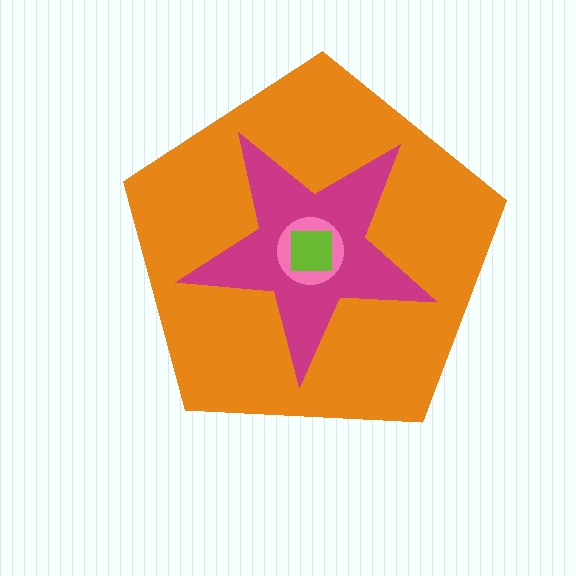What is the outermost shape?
The orange pentagon.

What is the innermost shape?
The lime square.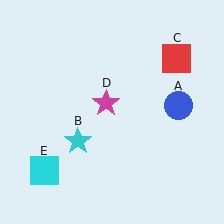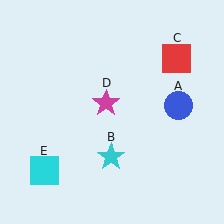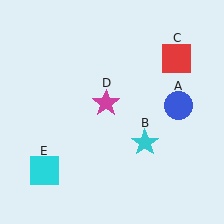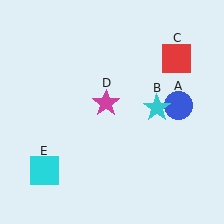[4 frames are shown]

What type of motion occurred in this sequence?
The cyan star (object B) rotated counterclockwise around the center of the scene.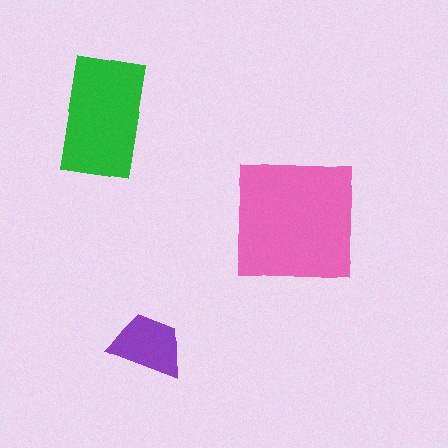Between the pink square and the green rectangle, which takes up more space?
The pink square.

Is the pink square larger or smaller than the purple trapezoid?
Larger.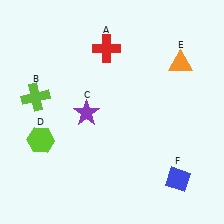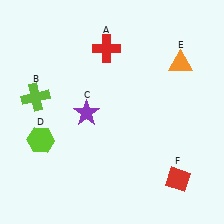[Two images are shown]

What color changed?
The diamond (F) changed from blue in Image 1 to red in Image 2.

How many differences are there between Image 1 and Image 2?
There is 1 difference between the two images.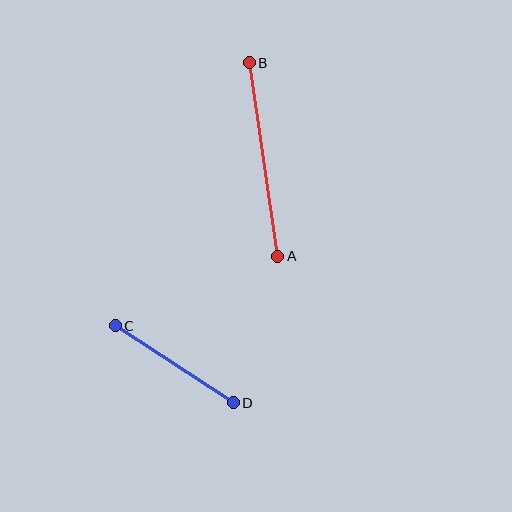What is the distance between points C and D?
The distance is approximately 141 pixels.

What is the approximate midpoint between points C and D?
The midpoint is at approximately (174, 364) pixels.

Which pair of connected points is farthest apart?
Points A and B are farthest apart.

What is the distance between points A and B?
The distance is approximately 196 pixels.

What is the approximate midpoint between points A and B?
The midpoint is at approximately (263, 159) pixels.